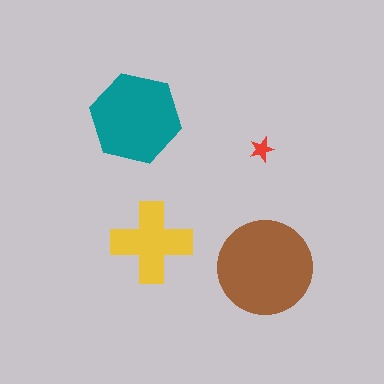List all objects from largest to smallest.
The brown circle, the teal hexagon, the yellow cross, the red star.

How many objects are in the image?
There are 4 objects in the image.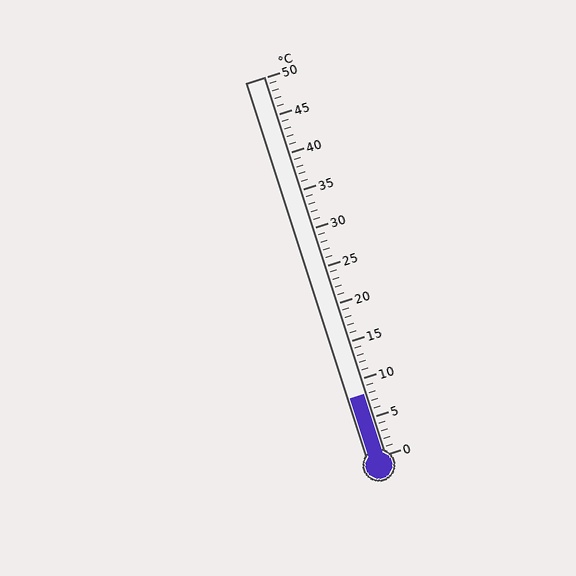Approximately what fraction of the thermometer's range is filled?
The thermometer is filled to approximately 15% of its range.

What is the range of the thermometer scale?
The thermometer scale ranges from 0°C to 50°C.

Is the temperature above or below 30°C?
The temperature is below 30°C.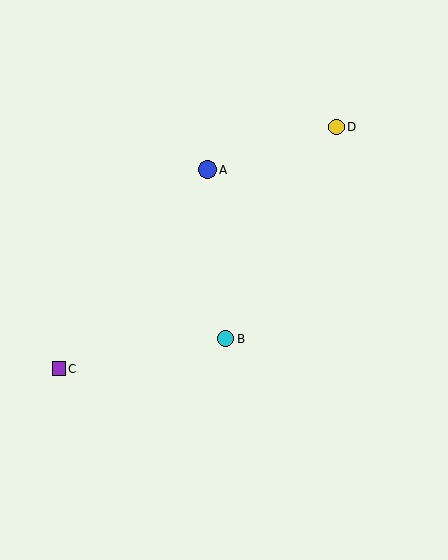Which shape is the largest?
The blue circle (labeled A) is the largest.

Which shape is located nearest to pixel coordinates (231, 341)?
The cyan circle (labeled B) at (226, 339) is nearest to that location.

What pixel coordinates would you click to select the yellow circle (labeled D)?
Click at (336, 127) to select the yellow circle D.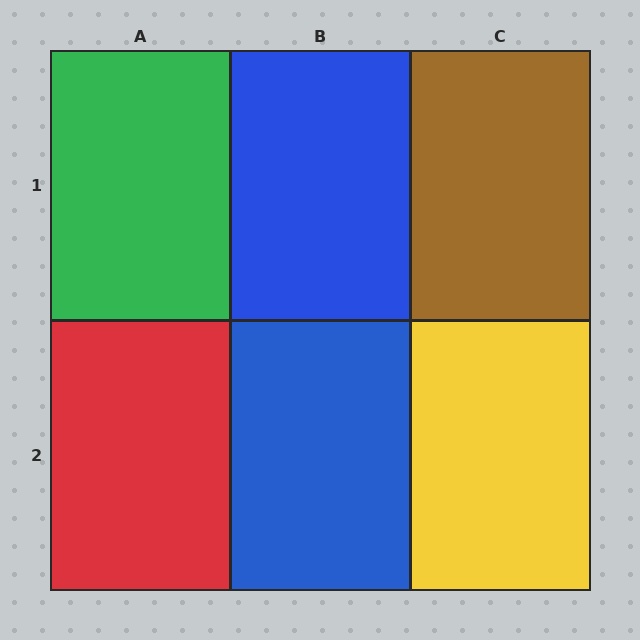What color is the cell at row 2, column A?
Red.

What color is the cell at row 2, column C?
Yellow.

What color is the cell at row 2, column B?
Blue.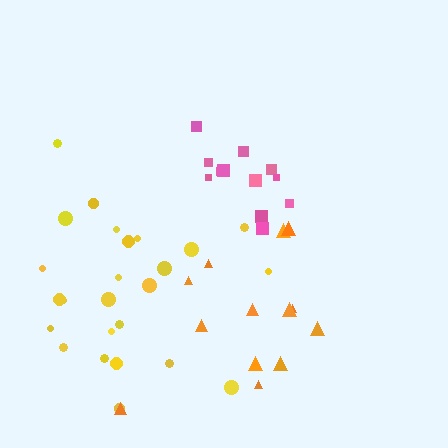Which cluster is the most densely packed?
Pink.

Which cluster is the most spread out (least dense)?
Orange.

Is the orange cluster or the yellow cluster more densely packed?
Yellow.